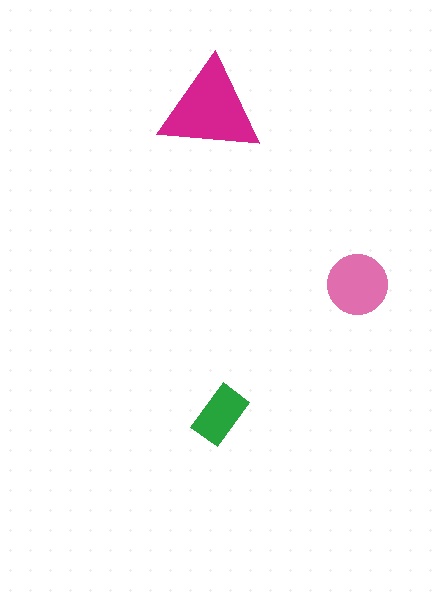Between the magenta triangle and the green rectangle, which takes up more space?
The magenta triangle.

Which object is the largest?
The magenta triangle.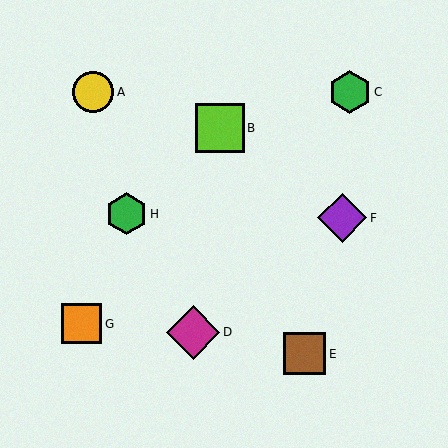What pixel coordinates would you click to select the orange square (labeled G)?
Click at (81, 324) to select the orange square G.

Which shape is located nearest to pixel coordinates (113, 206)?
The green hexagon (labeled H) at (126, 214) is nearest to that location.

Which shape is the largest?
The magenta diamond (labeled D) is the largest.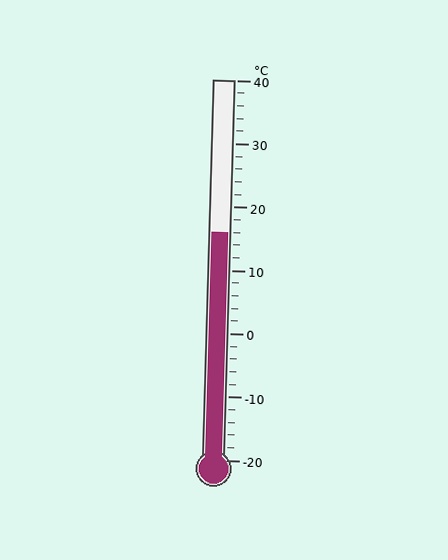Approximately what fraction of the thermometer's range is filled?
The thermometer is filled to approximately 60% of its range.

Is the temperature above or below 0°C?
The temperature is above 0°C.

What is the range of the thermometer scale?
The thermometer scale ranges from -20°C to 40°C.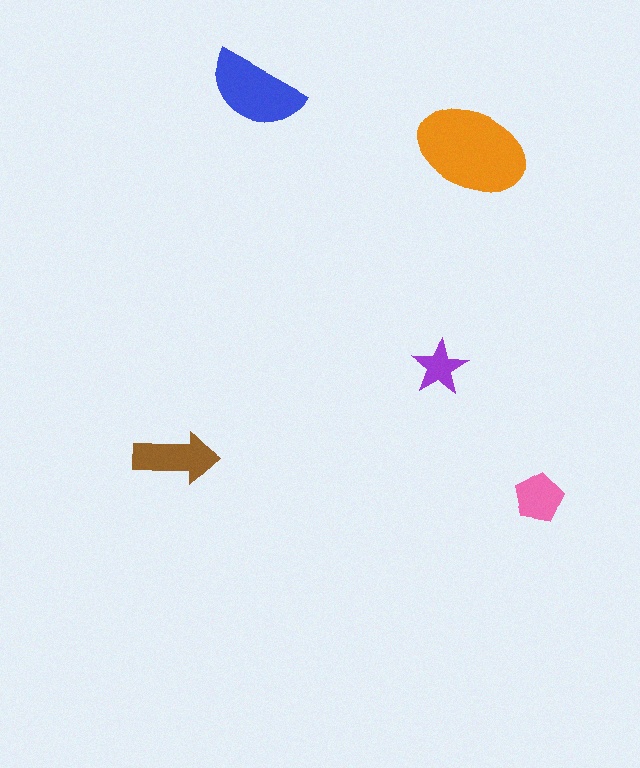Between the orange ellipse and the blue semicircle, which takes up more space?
The orange ellipse.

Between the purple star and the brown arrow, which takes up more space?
The brown arrow.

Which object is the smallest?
The purple star.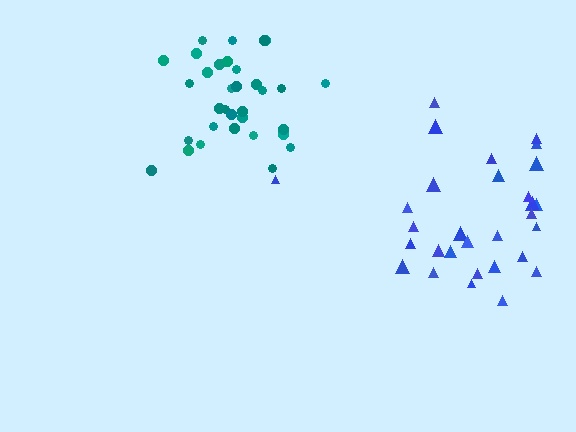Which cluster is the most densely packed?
Teal.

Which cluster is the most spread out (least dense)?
Blue.